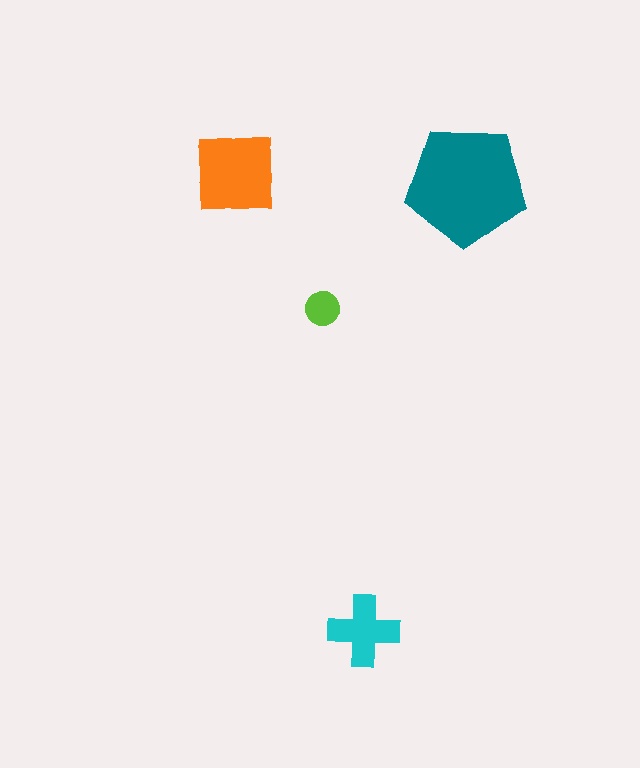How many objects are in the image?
There are 4 objects in the image.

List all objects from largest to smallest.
The teal pentagon, the orange square, the cyan cross, the lime circle.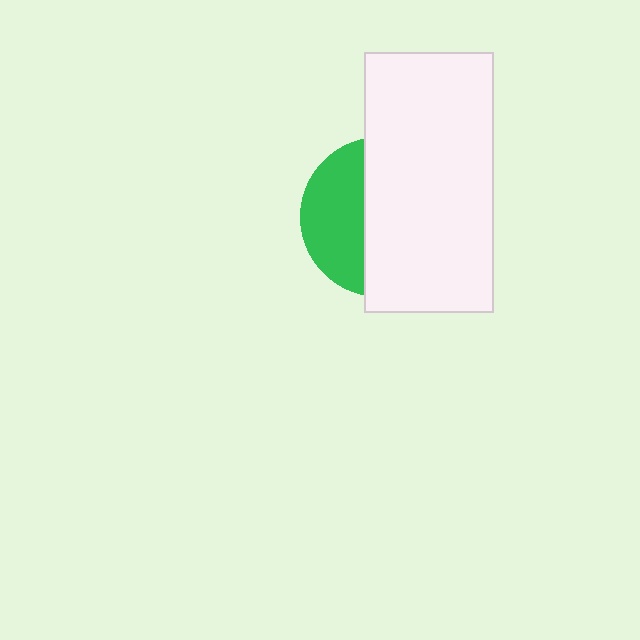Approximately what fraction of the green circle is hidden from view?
Roughly 63% of the green circle is hidden behind the white rectangle.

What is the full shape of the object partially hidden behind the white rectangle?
The partially hidden object is a green circle.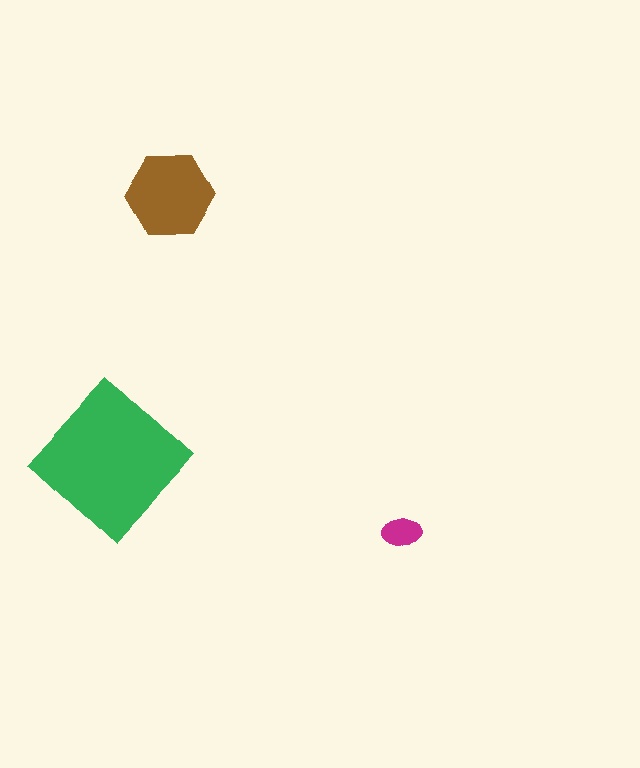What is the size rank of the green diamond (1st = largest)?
1st.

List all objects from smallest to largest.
The magenta ellipse, the brown hexagon, the green diamond.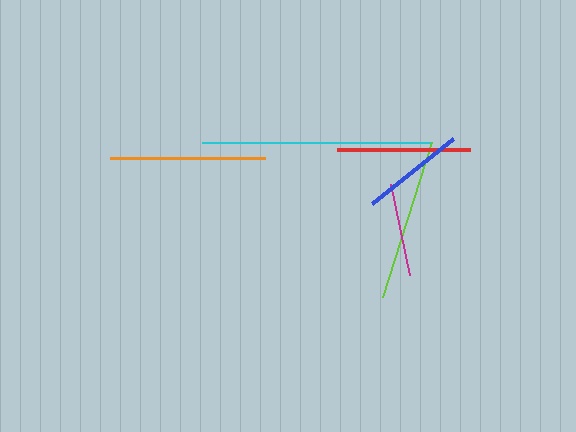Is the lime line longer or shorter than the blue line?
The lime line is longer than the blue line.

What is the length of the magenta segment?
The magenta segment is approximately 94 pixels long.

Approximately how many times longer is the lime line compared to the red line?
The lime line is approximately 1.2 times the length of the red line.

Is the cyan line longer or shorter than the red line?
The cyan line is longer than the red line.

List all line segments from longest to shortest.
From longest to shortest: cyan, lime, orange, red, blue, magenta.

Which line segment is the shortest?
The magenta line is the shortest at approximately 94 pixels.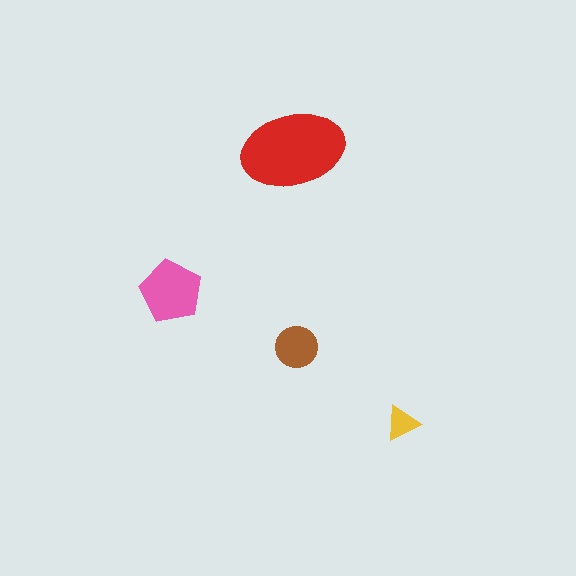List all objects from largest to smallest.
The red ellipse, the pink pentagon, the brown circle, the yellow triangle.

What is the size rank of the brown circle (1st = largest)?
3rd.